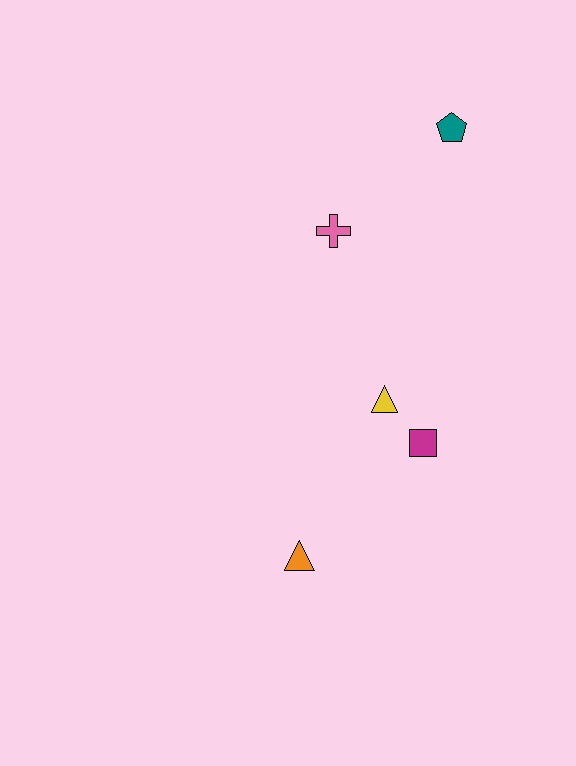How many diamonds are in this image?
There are no diamonds.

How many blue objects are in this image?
There are no blue objects.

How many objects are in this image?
There are 5 objects.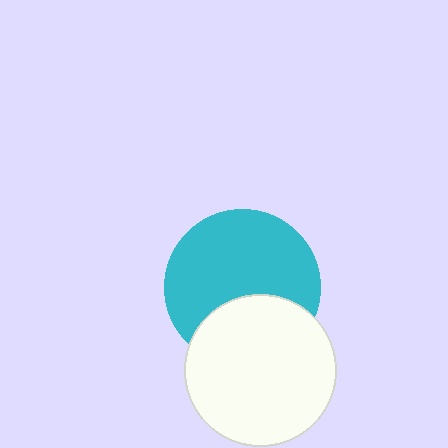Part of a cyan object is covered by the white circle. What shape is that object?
It is a circle.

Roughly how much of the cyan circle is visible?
Most of it is visible (roughly 67%).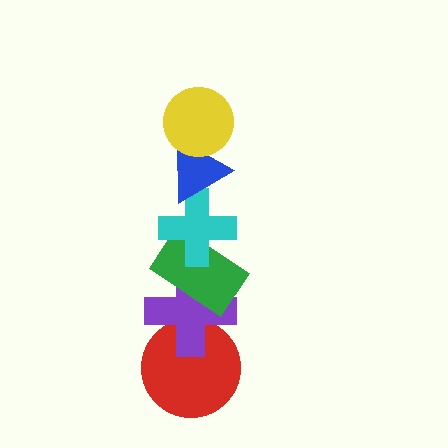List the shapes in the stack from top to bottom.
From top to bottom: the yellow circle, the blue triangle, the cyan cross, the green rectangle, the purple cross, the red circle.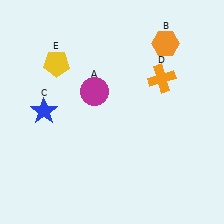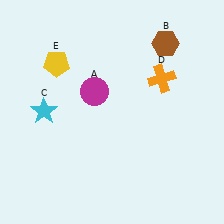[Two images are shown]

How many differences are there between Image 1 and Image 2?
There are 2 differences between the two images.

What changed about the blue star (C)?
In Image 1, C is blue. In Image 2, it changed to cyan.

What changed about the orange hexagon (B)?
In Image 1, B is orange. In Image 2, it changed to brown.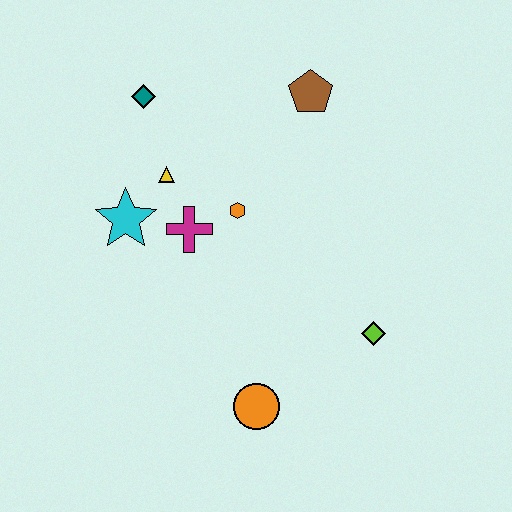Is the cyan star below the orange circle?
No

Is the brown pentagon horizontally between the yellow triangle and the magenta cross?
No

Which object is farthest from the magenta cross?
The lime diamond is farthest from the magenta cross.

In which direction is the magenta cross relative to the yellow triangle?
The magenta cross is below the yellow triangle.